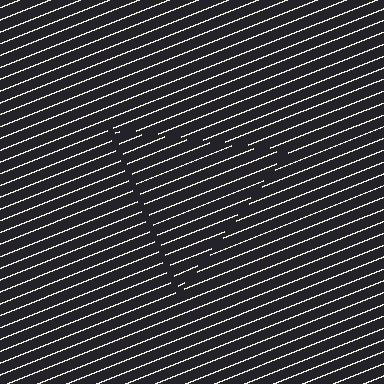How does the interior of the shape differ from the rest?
The interior of the shape contains the same grating, shifted by half a period — the contour is defined by the phase discontinuity where line-ends from the inner and outer gratings abut.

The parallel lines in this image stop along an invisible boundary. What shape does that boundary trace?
An illusory triangle. The interior of the shape contains the same grating, shifted by half a period — the contour is defined by the phase discontinuity where line-ends from the inner and outer gratings abut.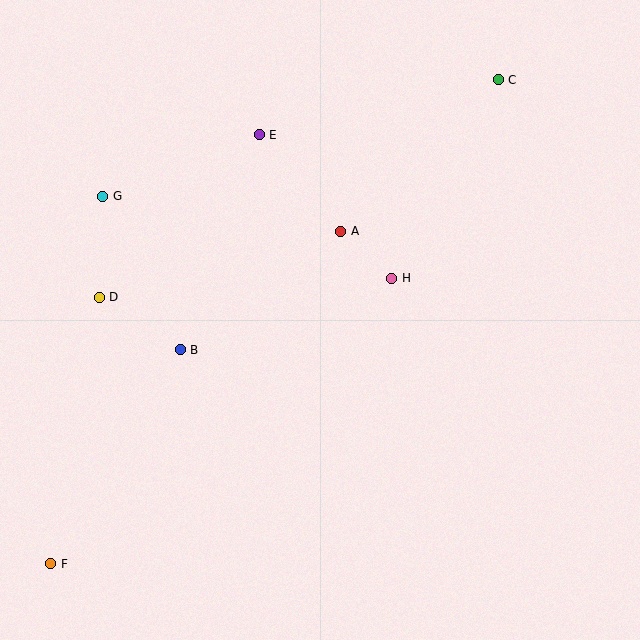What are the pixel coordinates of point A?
Point A is at (341, 231).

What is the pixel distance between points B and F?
The distance between B and F is 250 pixels.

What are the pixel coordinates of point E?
Point E is at (259, 135).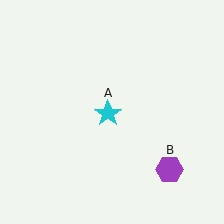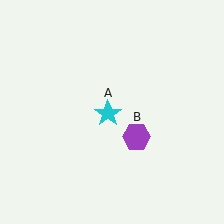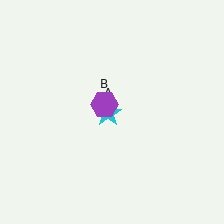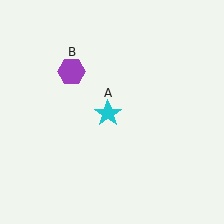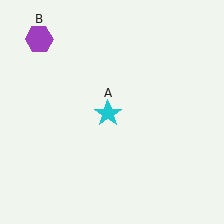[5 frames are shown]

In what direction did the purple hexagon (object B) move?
The purple hexagon (object B) moved up and to the left.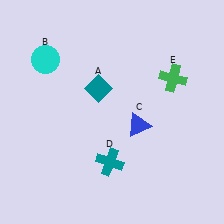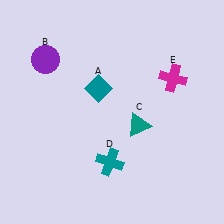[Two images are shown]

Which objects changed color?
B changed from cyan to purple. C changed from blue to teal. E changed from green to magenta.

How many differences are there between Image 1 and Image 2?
There are 3 differences between the two images.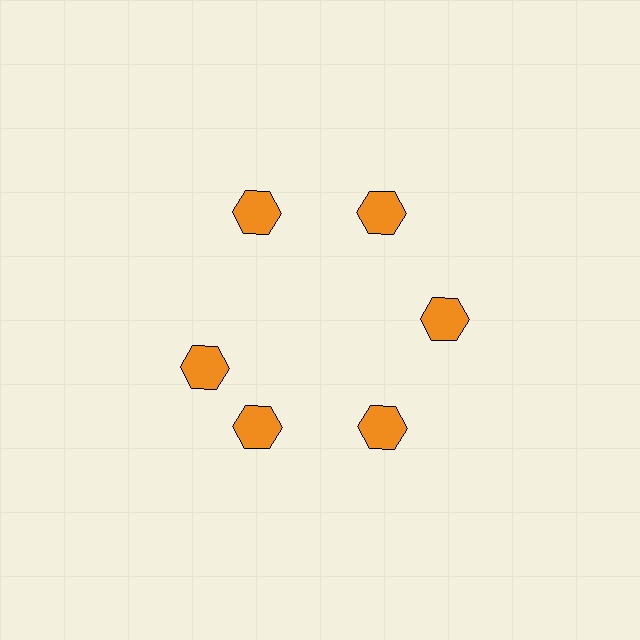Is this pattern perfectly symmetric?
No. The 6 orange hexagons are arranged in a ring, but one element near the 9 o'clock position is rotated out of alignment along the ring, breaking the 6-fold rotational symmetry.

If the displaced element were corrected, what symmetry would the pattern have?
It would have 6-fold rotational symmetry — the pattern would map onto itself every 60 degrees.